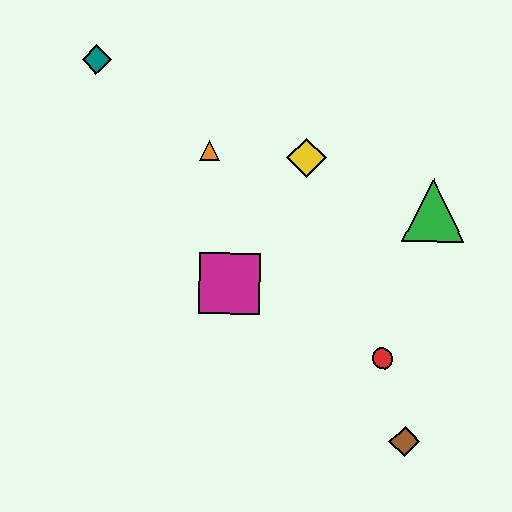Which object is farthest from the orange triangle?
The brown diamond is farthest from the orange triangle.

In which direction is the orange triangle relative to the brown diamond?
The orange triangle is above the brown diamond.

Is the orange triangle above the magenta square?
Yes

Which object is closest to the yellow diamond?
The orange triangle is closest to the yellow diamond.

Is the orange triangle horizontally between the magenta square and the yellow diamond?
No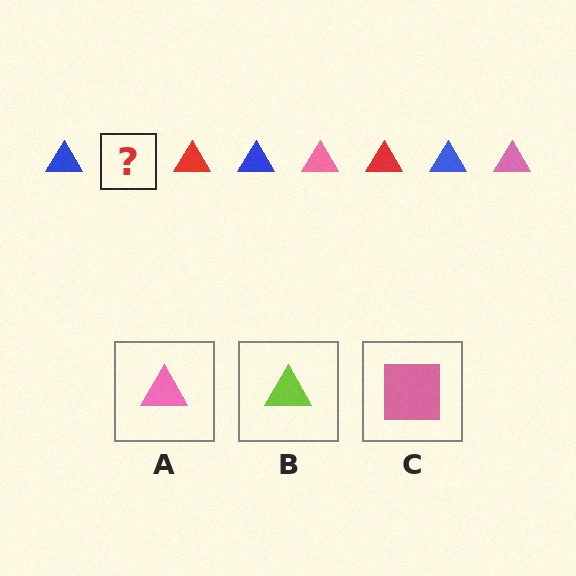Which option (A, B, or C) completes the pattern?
A.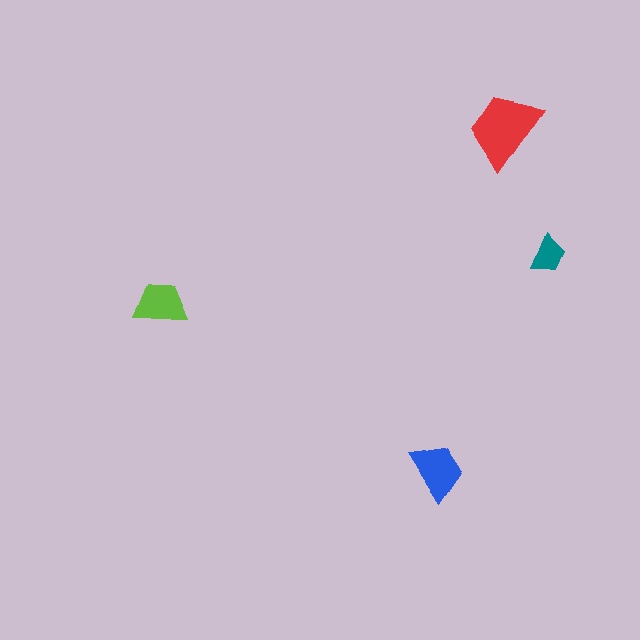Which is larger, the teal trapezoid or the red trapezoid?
The red one.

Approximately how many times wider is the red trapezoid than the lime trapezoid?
About 1.5 times wider.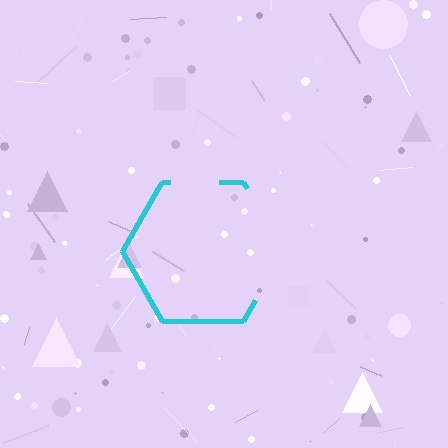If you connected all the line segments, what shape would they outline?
They would outline a hexagon.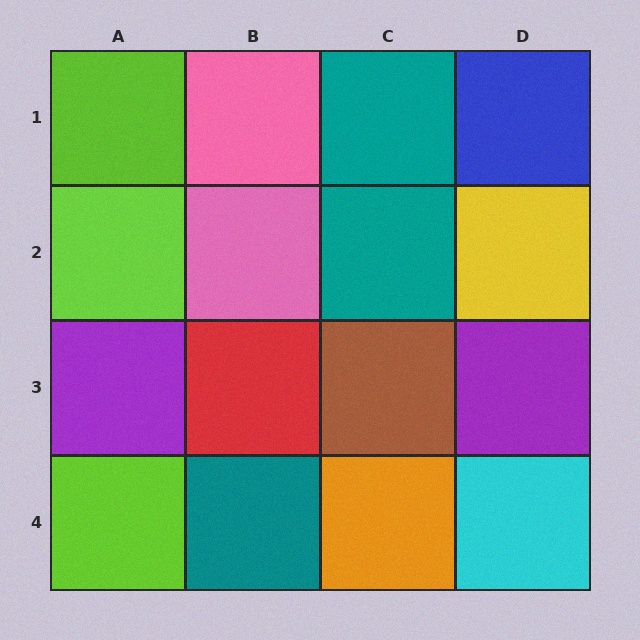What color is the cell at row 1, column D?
Blue.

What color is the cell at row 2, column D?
Yellow.